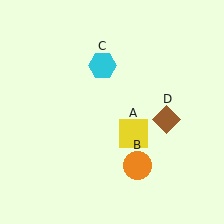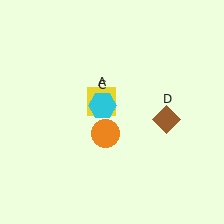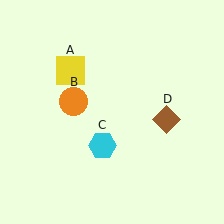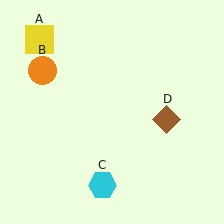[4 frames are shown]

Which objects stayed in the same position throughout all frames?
Brown diamond (object D) remained stationary.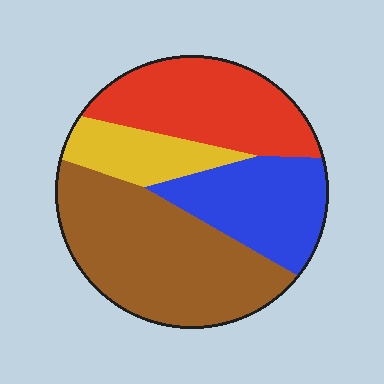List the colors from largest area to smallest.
From largest to smallest: brown, red, blue, yellow.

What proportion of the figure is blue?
Blue takes up about one fifth (1/5) of the figure.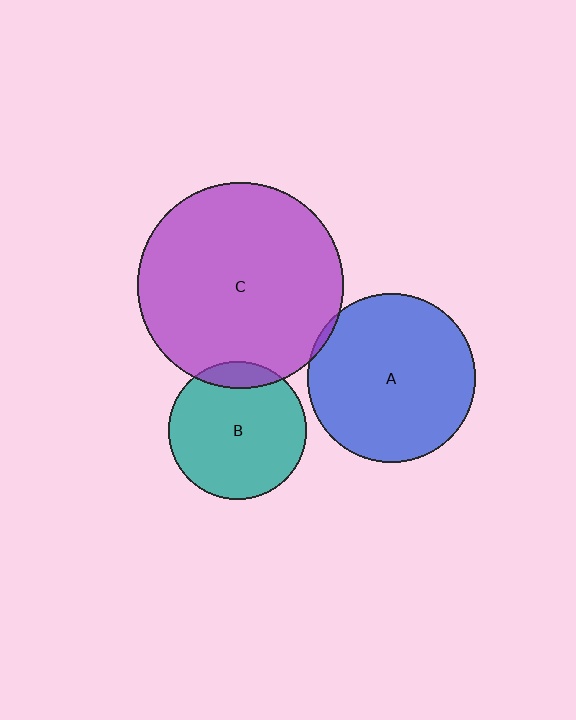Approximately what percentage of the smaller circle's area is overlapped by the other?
Approximately 10%.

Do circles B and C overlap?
Yes.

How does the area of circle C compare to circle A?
Approximately 1.5 times.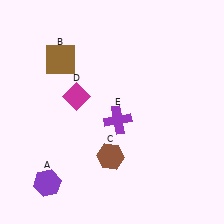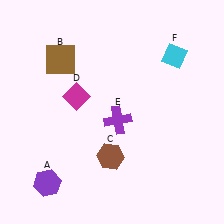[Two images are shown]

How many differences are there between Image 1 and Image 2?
There is 1 difference between the two images.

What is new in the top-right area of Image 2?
A cyan diamond (F) was added in the top-right area of Image 2.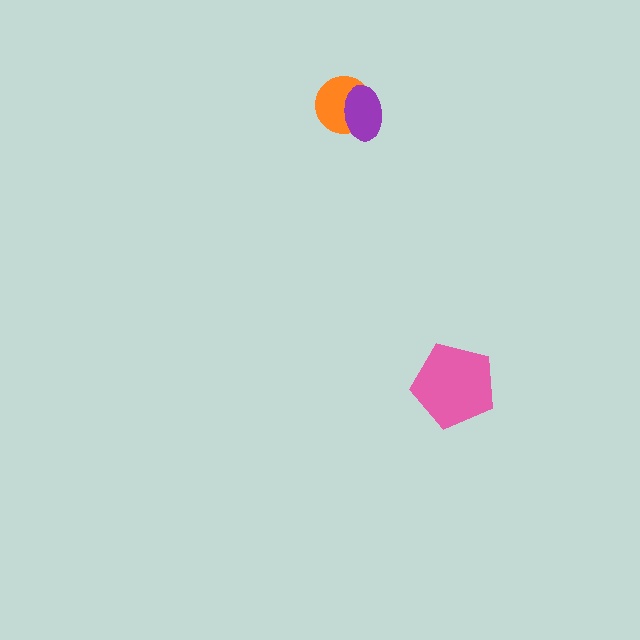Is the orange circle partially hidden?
Yes, it is partially covered by another shape.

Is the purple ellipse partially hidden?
No, no other shape covers it.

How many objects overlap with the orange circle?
1 object overlaps with the orange circle.